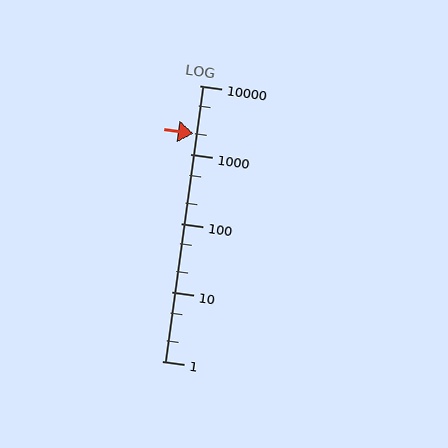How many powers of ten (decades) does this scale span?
The scale spans 4 decades, from 1 to 10000.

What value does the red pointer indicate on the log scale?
The pointer indicates approximately 2000.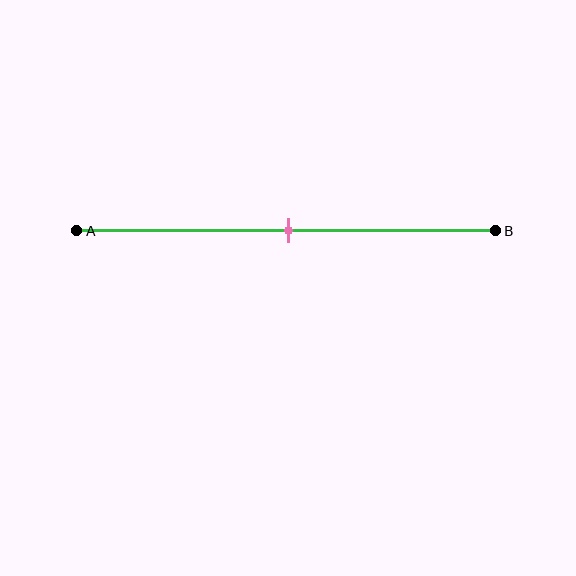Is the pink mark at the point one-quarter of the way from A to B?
No, the mark is at about 50% from A, not at the 25% one-quarter point.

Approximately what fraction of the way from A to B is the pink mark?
The pink mark is approximately 50% of the way from A to B.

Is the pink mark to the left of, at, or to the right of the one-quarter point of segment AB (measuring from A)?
The pink mark is to the right of the one-quarter point of segment AB.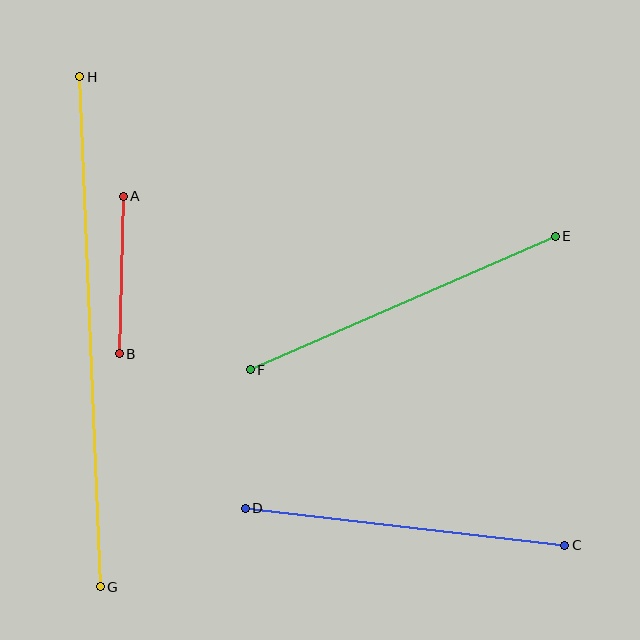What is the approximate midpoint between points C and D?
The midpoint is at approximately (405, 527) pixels.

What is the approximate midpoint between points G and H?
The midpoint is at approximately (90, 332) pixels.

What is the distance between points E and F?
The distance is approximately 333 pixels.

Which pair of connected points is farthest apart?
Points G and H are farthest apart.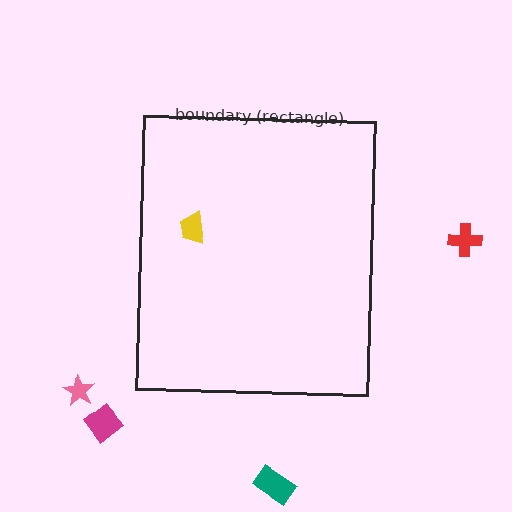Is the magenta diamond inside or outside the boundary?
Outside.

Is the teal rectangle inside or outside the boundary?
Outside.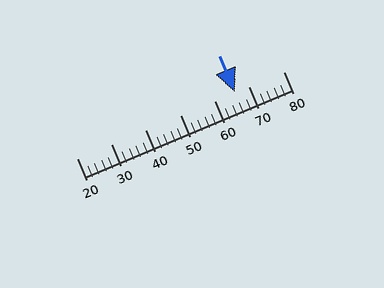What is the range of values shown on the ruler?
The ruler shows values from 20 to 80.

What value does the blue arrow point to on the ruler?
The blue arrow points to approximately 66.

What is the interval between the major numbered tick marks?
The major tick marks are spaced 10 units apart.